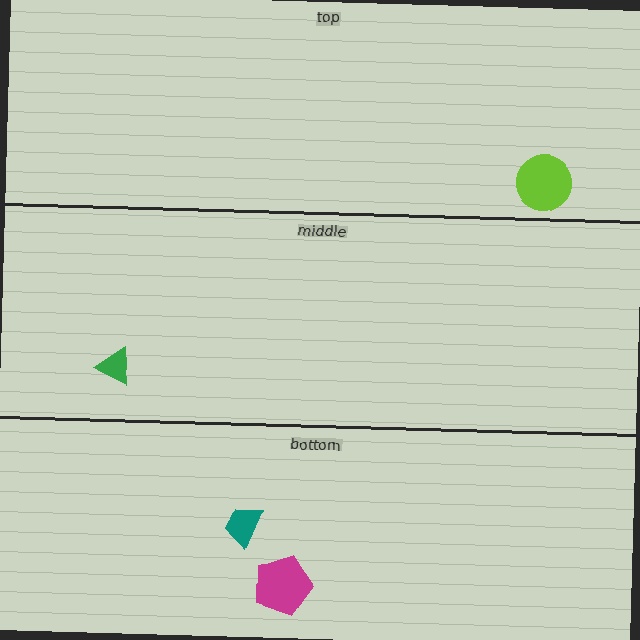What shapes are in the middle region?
The green triangle.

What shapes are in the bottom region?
The teal trapezoid, the magenta pentagon.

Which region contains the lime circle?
The top region.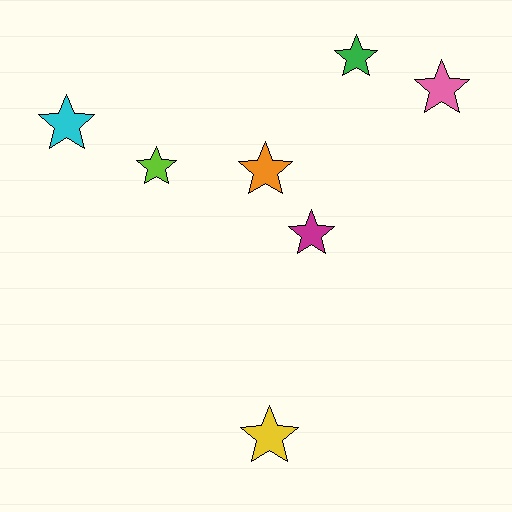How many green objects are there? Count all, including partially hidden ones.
There is 1 green object.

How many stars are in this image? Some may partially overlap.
There are 7 stars.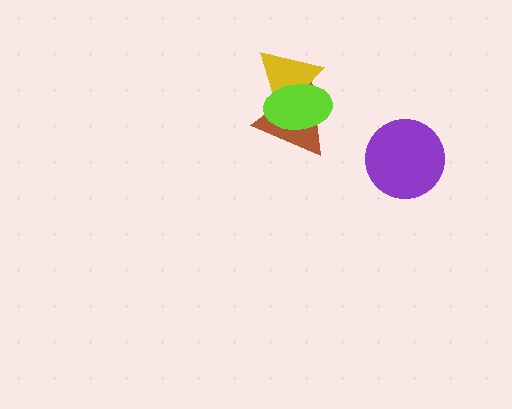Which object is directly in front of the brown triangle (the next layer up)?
The yellow triangle is directly in front of the brown triangle.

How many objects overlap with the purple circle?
0 objects overlap with the purple circle.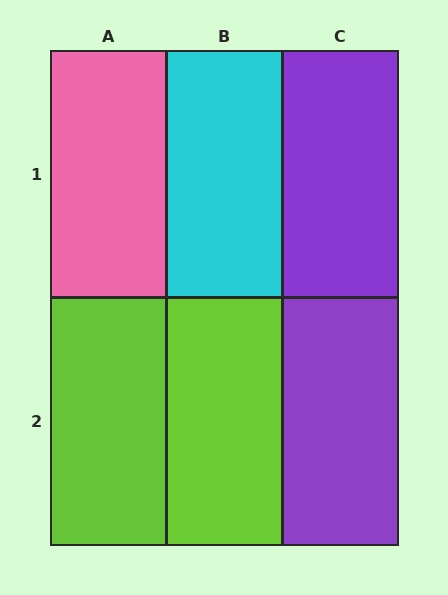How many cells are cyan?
1 cell is cyan.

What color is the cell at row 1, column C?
Purple.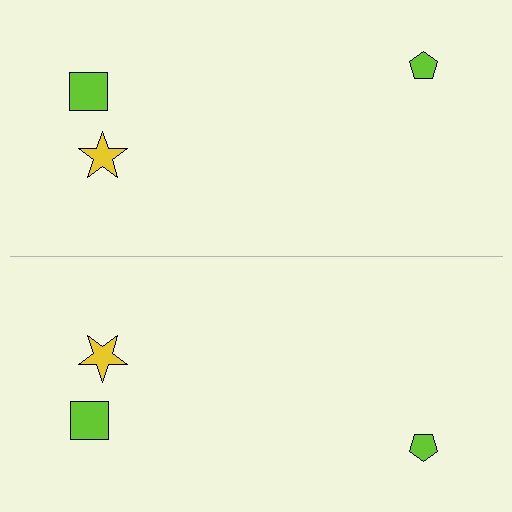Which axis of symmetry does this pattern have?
The pattern has a horizontal axis of symmetry running through the center of the image.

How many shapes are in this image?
There are 6 shapes in this image.